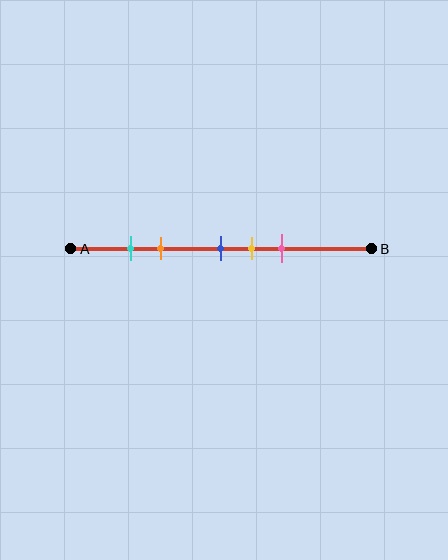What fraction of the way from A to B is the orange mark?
The orange mark is approximately 30% (0.3) of the way from A to B.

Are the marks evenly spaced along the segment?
No, the marks are not evenly spaced.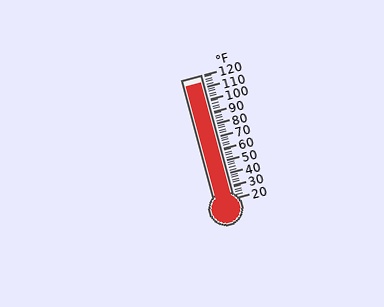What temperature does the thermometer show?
The thermometer shows approximately 114°F.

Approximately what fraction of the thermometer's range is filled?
The thermometer is filled to approximately 95% of its range.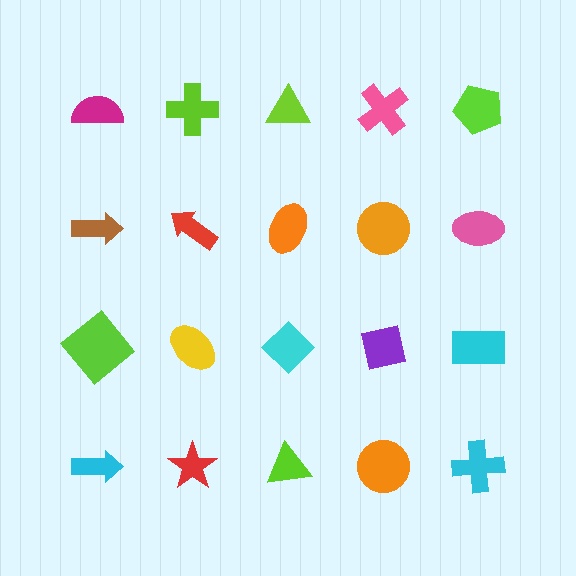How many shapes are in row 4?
5 shapes.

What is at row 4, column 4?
An orange circle.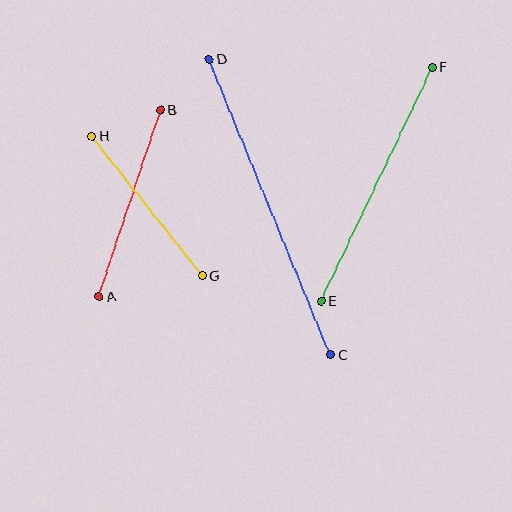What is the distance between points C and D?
The distance is approximately 319 pixels.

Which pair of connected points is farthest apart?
Points C and D are farthest apart.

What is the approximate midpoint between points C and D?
The midpoint is at approximately (270, 207) pixels.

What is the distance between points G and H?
The distance is approximately 177 pixels.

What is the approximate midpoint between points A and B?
The midpoint is at approximately (130, 203) pixels.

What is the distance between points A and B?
The distance is approximately 197 pixels.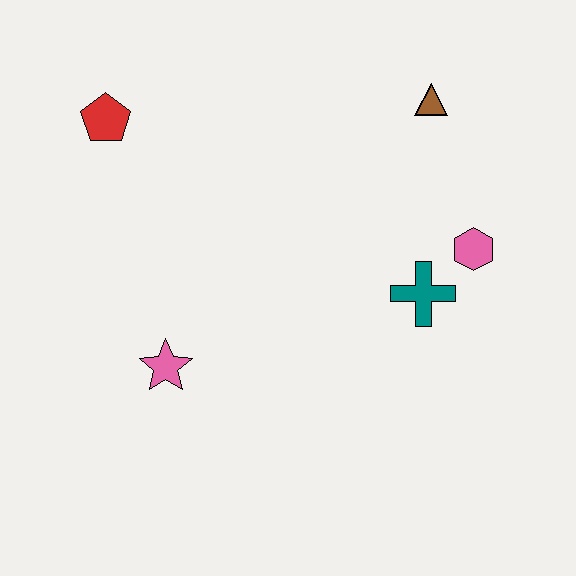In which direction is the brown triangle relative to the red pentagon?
The brown triangle is to the right of the red pentagon.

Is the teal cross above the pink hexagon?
No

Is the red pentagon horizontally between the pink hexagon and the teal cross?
No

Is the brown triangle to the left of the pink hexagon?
Yes